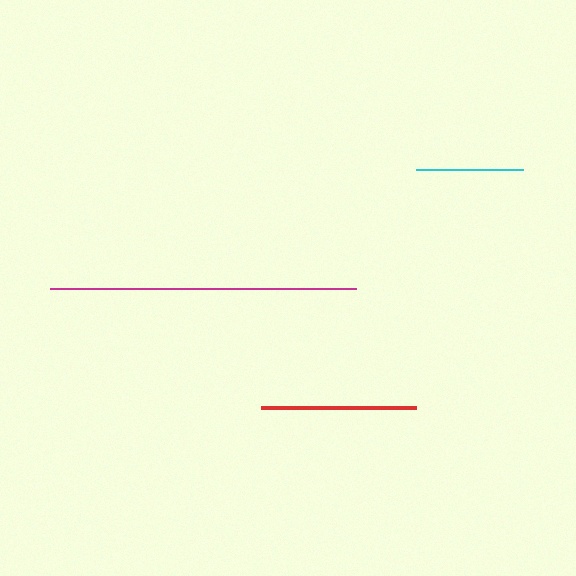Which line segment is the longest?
The magenta line is the longest at approximately 306 pixels.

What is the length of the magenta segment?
The magenta segment is approximately 306 pixels long.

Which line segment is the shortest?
The cyan line is the shortest at approximately 107 pixels.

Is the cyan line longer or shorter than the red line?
The red line is longer than the cyan line.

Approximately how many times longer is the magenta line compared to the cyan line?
The magenta line is approximately 2.9 times the length of the cyan line.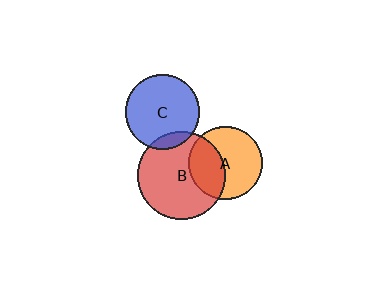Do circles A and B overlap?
Yes.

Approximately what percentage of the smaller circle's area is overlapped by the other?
Approximately 40%.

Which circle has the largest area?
Circle B (red).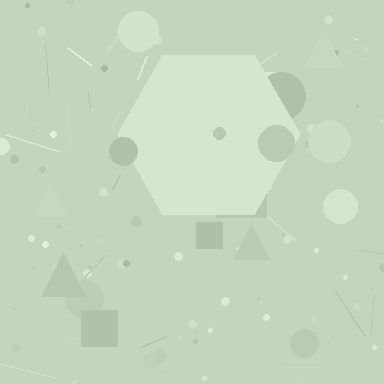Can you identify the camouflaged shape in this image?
The camouflaged shape is a hexagon.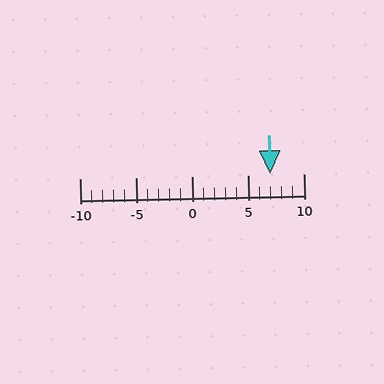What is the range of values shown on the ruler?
The ruler shows values from -10 to 10.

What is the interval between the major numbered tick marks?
The major tick marks are spaced 5 units apart.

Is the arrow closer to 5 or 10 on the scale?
The arrow is closer to 5.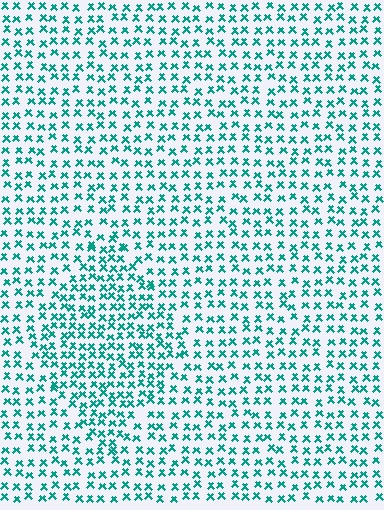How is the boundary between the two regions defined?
The boundary is defined by a change in element density (approximately 1.5x ratio). All elements are the same color, size, and shape.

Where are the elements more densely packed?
The elements are more densely packed inside the diamond boundary.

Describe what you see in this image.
The image contains small teal elements arranged at two different densities. A diamond-shaped region is visible where the elements are more densely packed than the surrounding area.